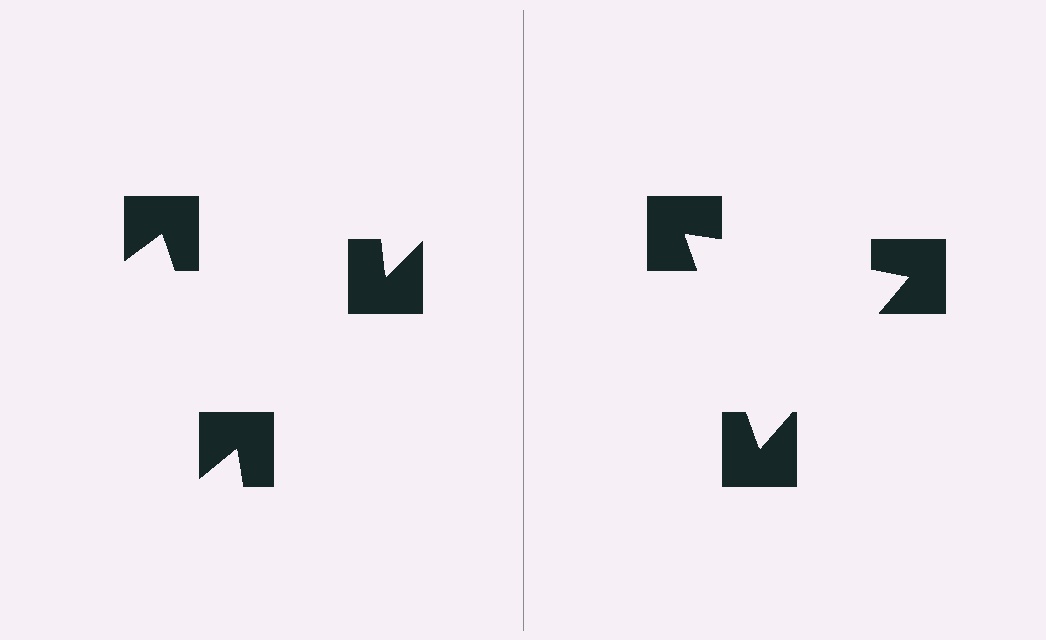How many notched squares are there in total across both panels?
6 — 3 on each side.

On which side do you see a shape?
An illusory triangle appears on the right side. On the left side the wedge cuts are rotated, so no coherent shape forms.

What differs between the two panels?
The notched squares are positioned identically on both sides; only the wedge orientations differ. On the right they align to a triangle; on the left they are misaligned.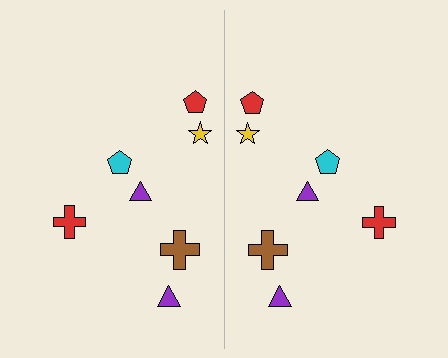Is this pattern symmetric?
Yes, this pattern has bilateral (reflection) symmetry.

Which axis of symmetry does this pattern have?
The pattern has a vertical axis of symmetry running through the center of the image.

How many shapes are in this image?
There are 14 shapes in this image.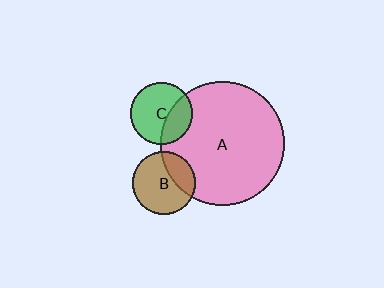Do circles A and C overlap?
Yes.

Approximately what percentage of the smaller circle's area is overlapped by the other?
Approximately 35%.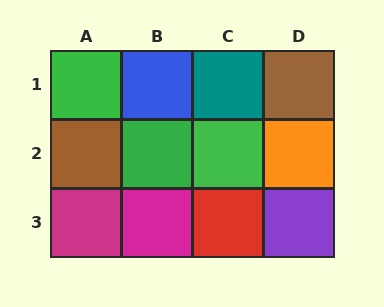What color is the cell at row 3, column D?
Purple.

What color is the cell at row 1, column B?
Blue.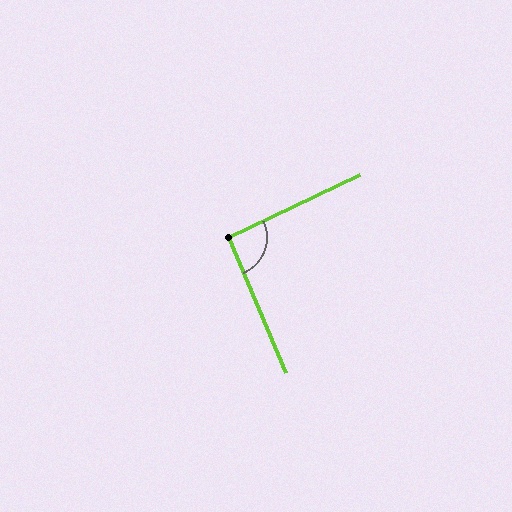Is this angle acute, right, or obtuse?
It is approximately a right angle.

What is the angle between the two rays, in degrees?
Approximately 93 degrees.